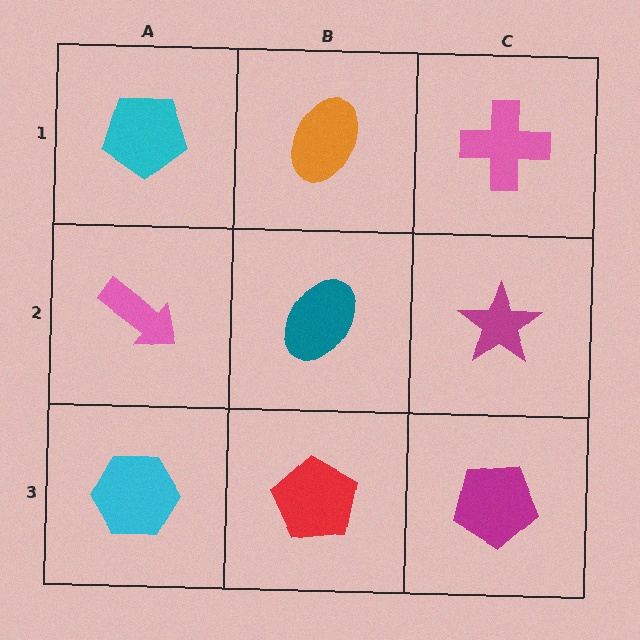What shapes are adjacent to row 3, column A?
A pink arrow (row 2, column A), a red pentagon (row 3, column B).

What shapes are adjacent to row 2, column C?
A pink cross (row 1, column C), a magenta pentagon (row 3, column C), a teal ellipse (row 2, column B).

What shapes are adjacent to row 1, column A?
A pink arrow (row 2, column A), an orange ellipse (row 1, column B).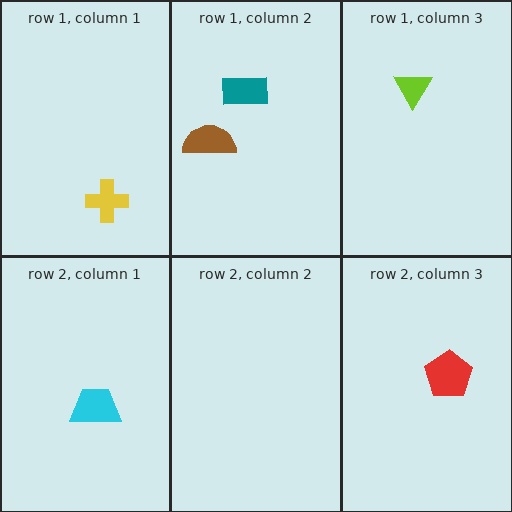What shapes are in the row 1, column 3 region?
The lime triangle.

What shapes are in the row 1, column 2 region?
The teal rectangle, the brown semicircle.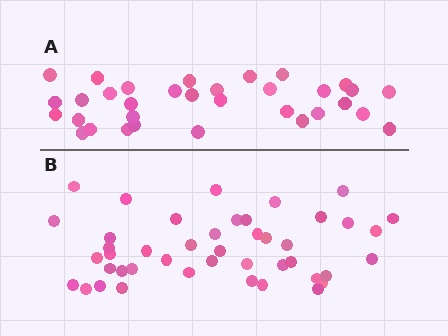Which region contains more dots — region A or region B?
Region B (the bottom region) has more dots.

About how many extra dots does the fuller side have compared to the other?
Region B has roughly 12 or so more dots than region A.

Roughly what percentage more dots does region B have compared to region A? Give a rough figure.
About 35% more.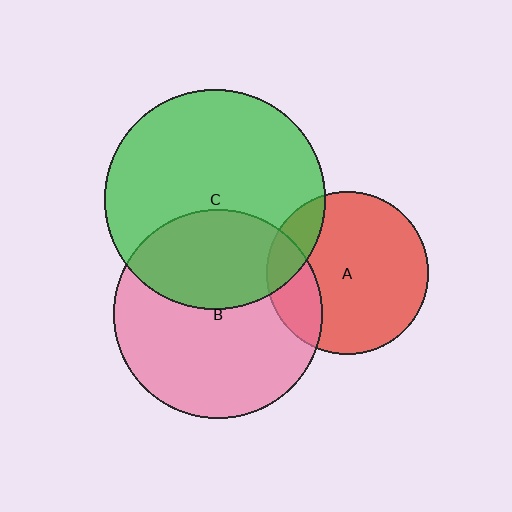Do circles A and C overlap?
Yes.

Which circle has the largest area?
Circle C (green).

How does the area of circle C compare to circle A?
Approximately 1.8 times.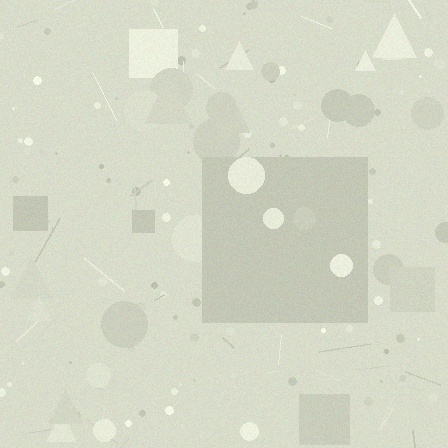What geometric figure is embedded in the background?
A square is embedded in the background.